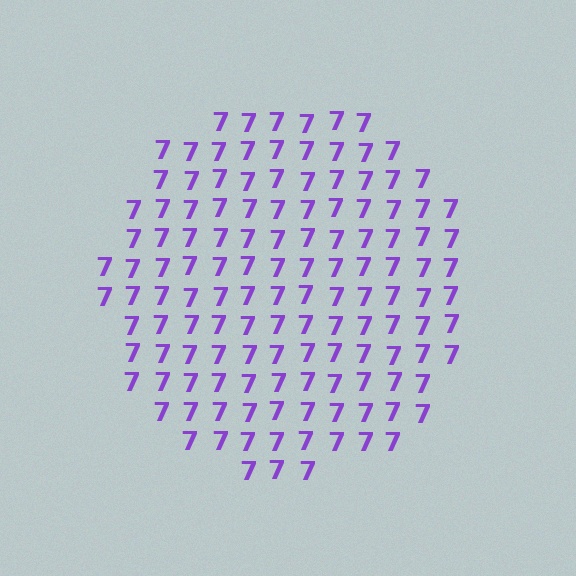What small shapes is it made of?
It is made of small digit 7's.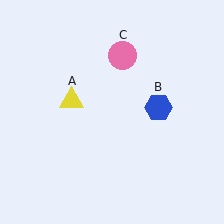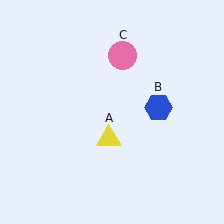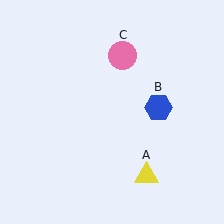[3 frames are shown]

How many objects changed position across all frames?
1 object changed position: yellow triangle (object A).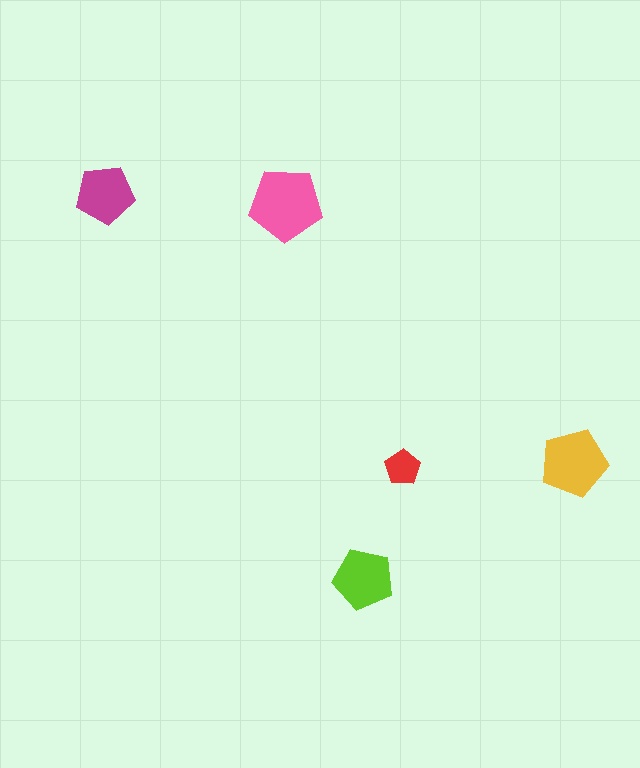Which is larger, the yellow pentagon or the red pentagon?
The yellow one.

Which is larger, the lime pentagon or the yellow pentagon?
The yellow one.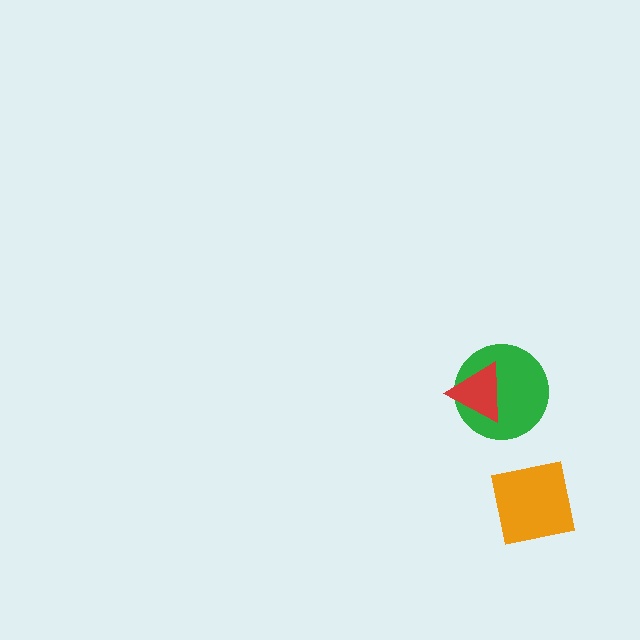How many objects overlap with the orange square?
0 objects overlap with the orange square.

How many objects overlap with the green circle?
1 object overlaps with the green circle.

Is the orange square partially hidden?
No, no other shape covers it.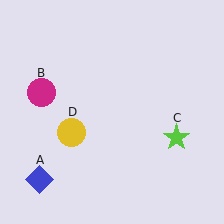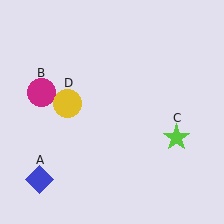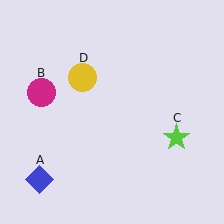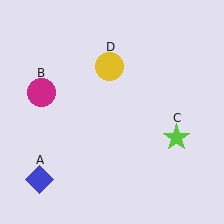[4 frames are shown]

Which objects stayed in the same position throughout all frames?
Blue diamond (object A) and magenta circle (object B) and lime star (object C) remained stationary.